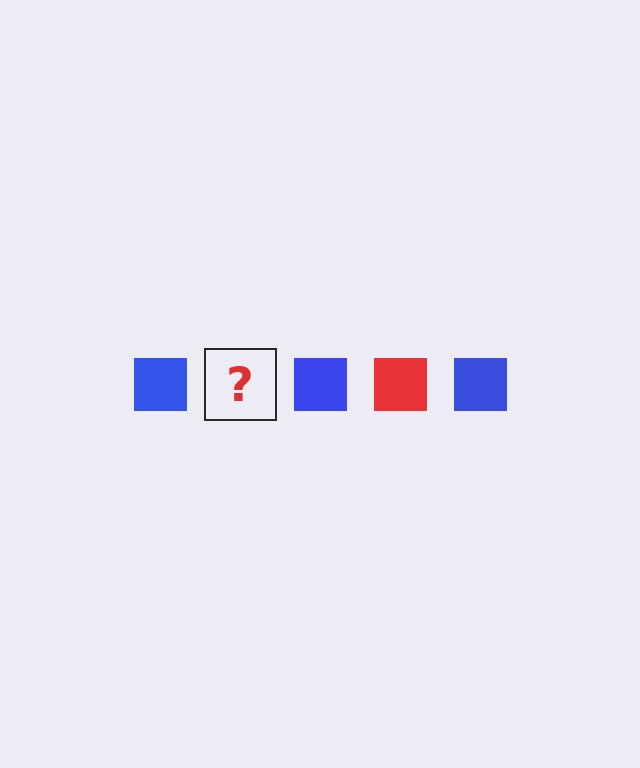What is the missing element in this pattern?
The missing element is a red square.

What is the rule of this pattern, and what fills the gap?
The rule is that the pattern cycles through blue, red squares. The gap should be filled with a red square.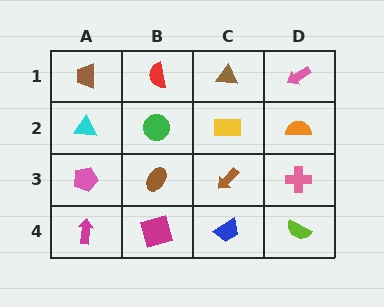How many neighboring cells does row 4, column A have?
2.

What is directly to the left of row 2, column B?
A cyan triangle.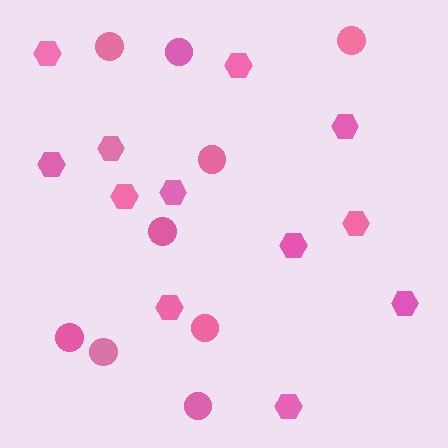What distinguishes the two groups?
There are 2 groups: one group of hexagons (12) and one group of circles (9).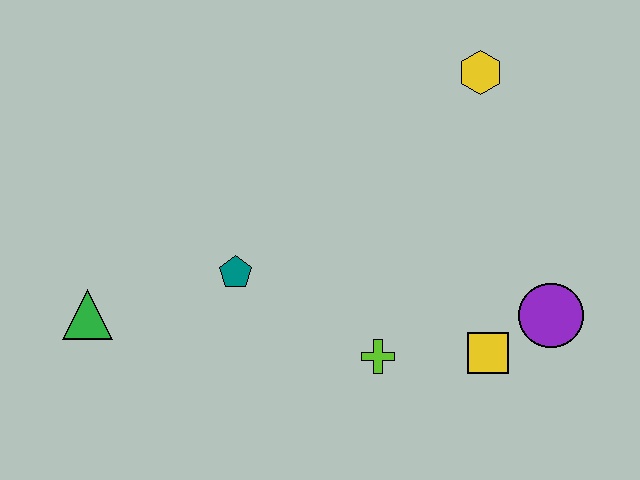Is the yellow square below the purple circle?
Yes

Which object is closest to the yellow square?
The purple circle is closest to the yellow square.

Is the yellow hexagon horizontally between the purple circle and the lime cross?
Yes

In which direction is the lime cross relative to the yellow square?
The lime cross is to the left of the yellow square.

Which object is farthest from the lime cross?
The yellow hexagon is farthest from the lime cross.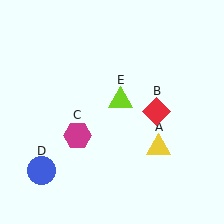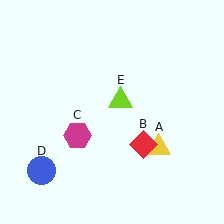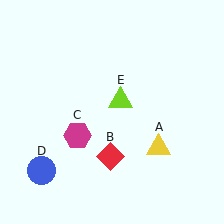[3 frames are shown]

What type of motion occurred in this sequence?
The red diamond (object B) rotated clockwise around the center of the scene.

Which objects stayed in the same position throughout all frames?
Yellow triangle (object A) and magenta hexagon (object C) and blue circle (object D) and lime triangle (object E) remained stationary.